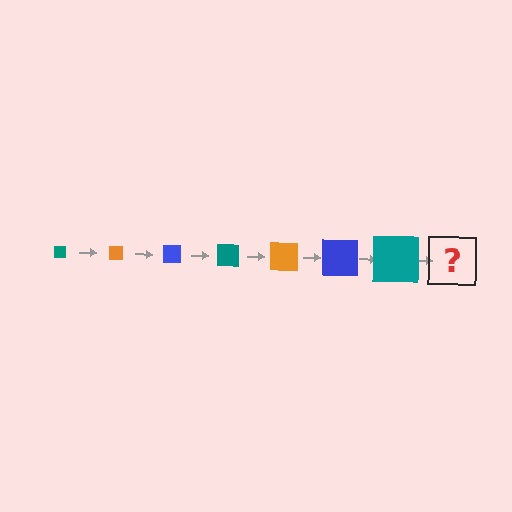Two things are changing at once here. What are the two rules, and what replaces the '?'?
The two rules are that the square grows larger each step and the color cycles through teal, orange, and blue. The '?' should be an orange square, larger than the previous one.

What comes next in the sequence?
The next element should be an orange square, larger than the previous one.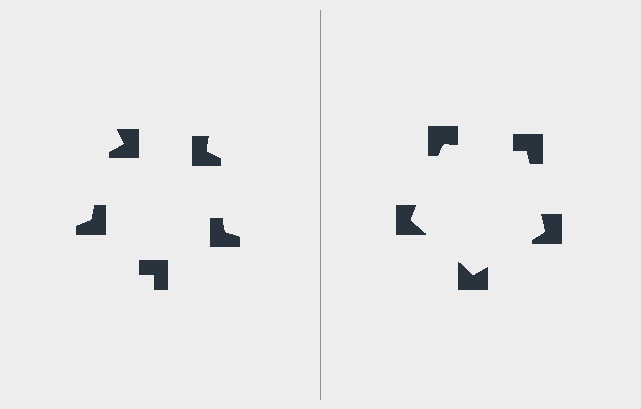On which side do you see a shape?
An illusory pentagon appears on the right side. On the left side the wedge cuts are rotated, so no coherent shape forms.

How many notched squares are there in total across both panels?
10 — 5 on each side.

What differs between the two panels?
The notched squares are positioned identically on both sides; only the wedge orientations differ. On the right they align to a pentagon; on the left they are misaligned.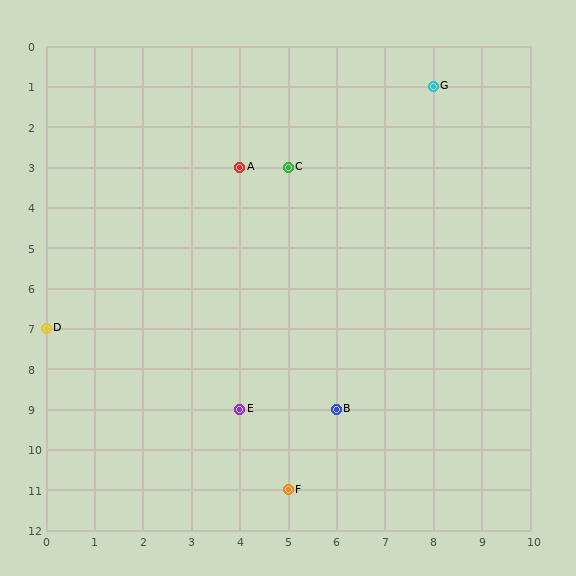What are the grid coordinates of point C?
Point C is at grid coordinates (5, 3).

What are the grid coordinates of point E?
Point E is at grid coordinates (4, 9).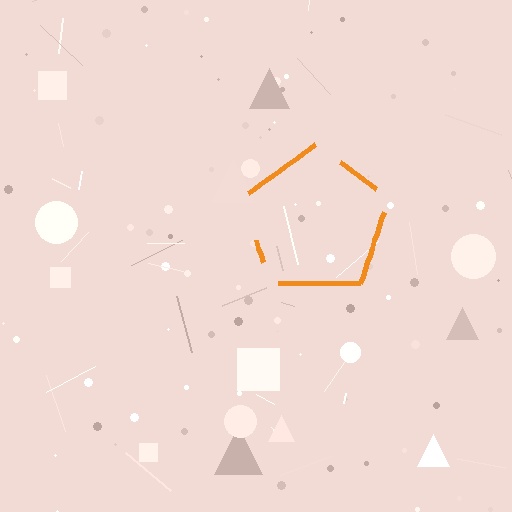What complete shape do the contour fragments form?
The contour fragments form a pentagon.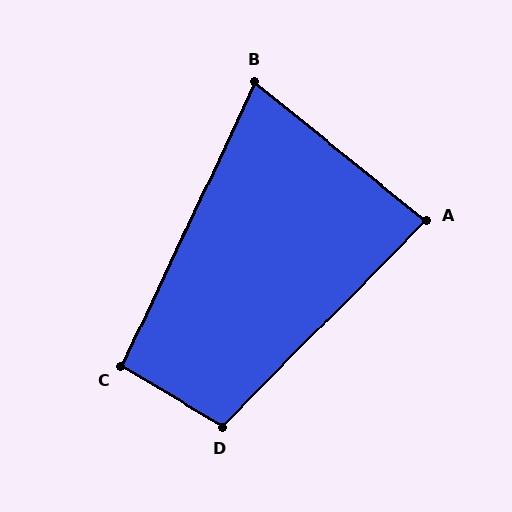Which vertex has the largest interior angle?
D, at approximately 104 degrees.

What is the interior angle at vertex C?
Approximately 96 degrees (obtuse).